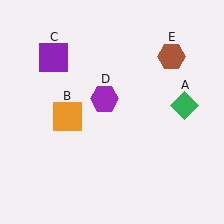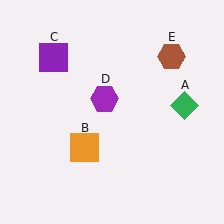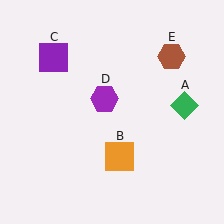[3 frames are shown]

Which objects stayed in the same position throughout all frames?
Green diamond (object A) and purple square (object C) and purple hexagon (object D) and brown hexagon (object E) remained stationary.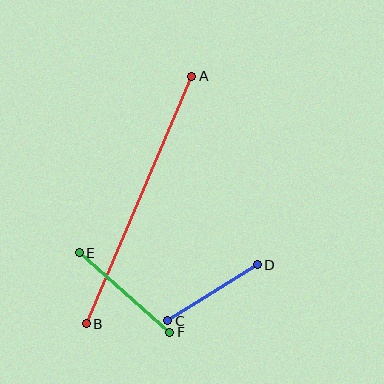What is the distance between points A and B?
The distance is approximately 269 pixels.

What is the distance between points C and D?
The distance is approximately 106 pixels.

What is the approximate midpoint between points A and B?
The midpoint is at approximately (139, 200) pixels.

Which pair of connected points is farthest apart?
Points A and B are farthest apart.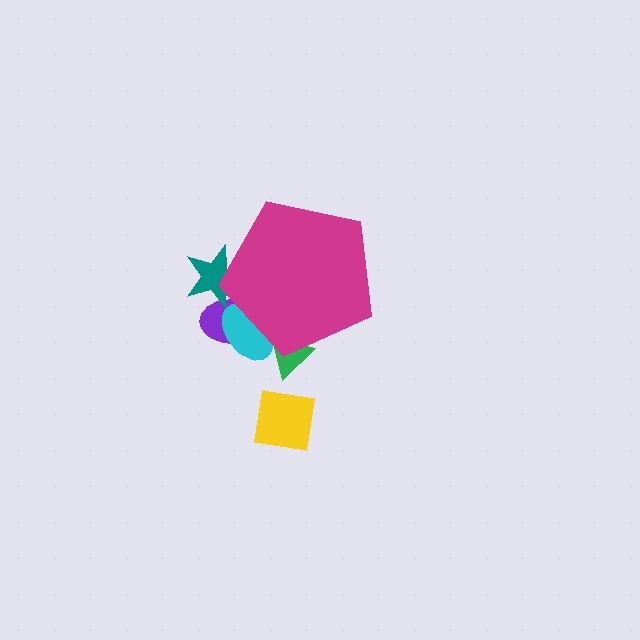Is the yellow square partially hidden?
No, the yellow square is fully visible.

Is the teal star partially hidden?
Yes, the teal star is partially hidden behind the magenta pentagon.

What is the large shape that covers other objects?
A magenta pentagon.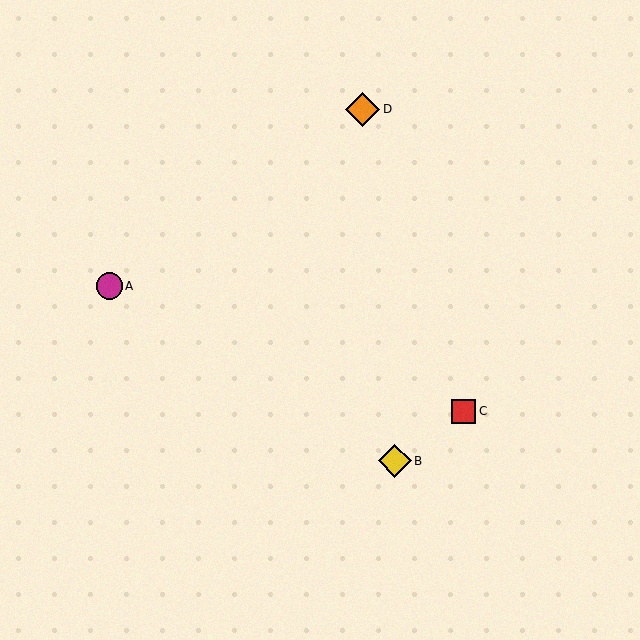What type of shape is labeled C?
Shape C is a red square.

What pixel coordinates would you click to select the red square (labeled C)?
Click at (464, 411) to select the red square C.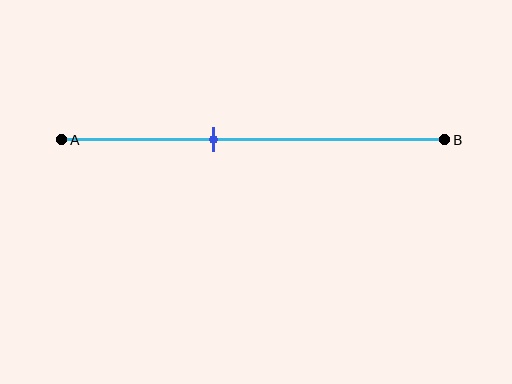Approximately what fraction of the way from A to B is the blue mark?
The blue mark is approximately 40% of the way from A to B.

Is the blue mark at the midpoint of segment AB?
No, the mark is at about 40% from A, not at the 50% midpoint.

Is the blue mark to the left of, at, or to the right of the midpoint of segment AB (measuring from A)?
The blue mark is to the left of the midpoint of segment AB.